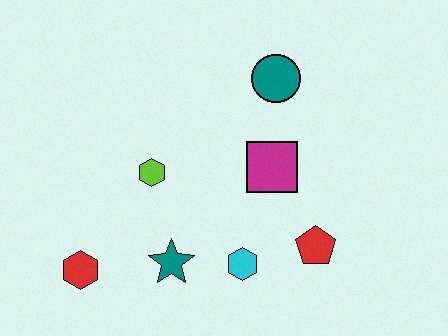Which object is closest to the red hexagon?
The teal star is closest to the red hexagon.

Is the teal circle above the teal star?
Yes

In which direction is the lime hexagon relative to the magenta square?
The lime hexagon is to the left of the magenta square.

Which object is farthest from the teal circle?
The red hexagon is farthest from the teal circle.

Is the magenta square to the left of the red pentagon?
Yes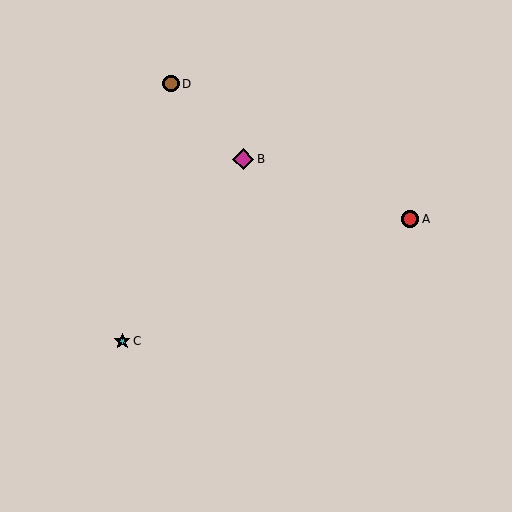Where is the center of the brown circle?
The center of the brown circle is at (171, 84).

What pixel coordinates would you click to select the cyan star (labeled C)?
Click at (122, 341) to select the cyan star C.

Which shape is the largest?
The magenta diamond (labeled B) is the largest.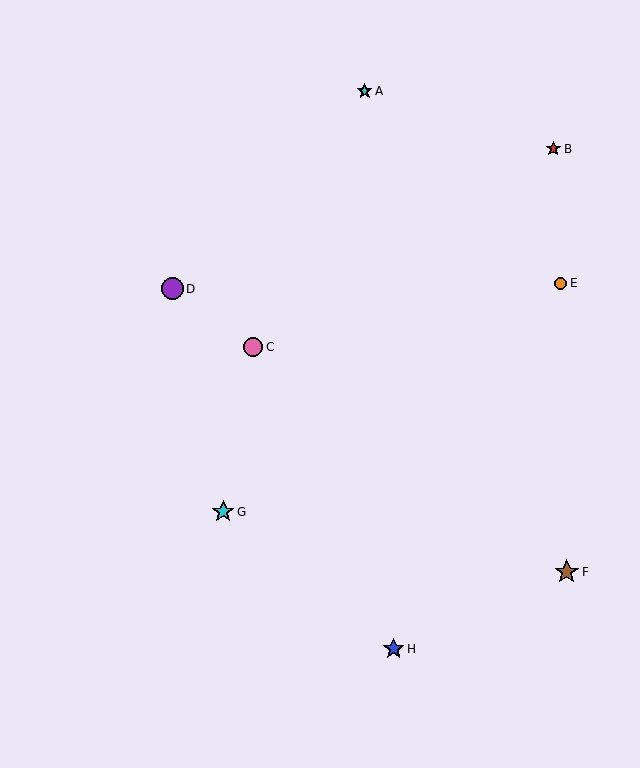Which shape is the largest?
The brown star (labeled F) is the largest.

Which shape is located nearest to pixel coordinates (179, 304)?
The purple circle (labeled D) at (172, 289) is nearest to that location.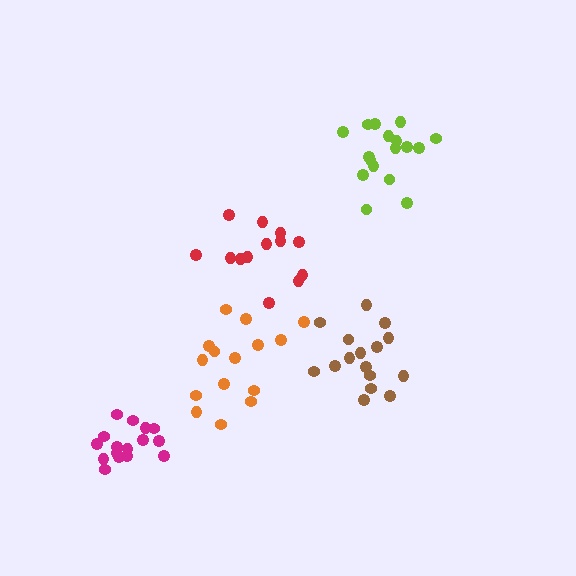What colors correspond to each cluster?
The clusters are colored: orange, magenta, brown, red, lime.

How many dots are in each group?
Group 1: 15 dots, Group 2: 16 dots, Group 3: 16 dots, Group 4: 14 dots, Group 5: 17 dots (78 total).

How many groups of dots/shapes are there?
There are 5 groups.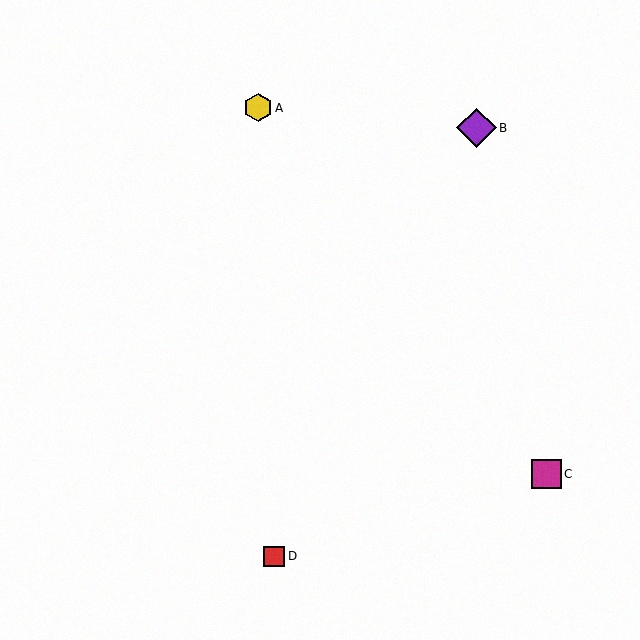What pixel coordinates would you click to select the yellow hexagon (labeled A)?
Click at (258, 108) to select the yellow hexagon A.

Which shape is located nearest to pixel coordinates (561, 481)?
The magenta square (labeled C) at (546, 474) is nearest to that location.